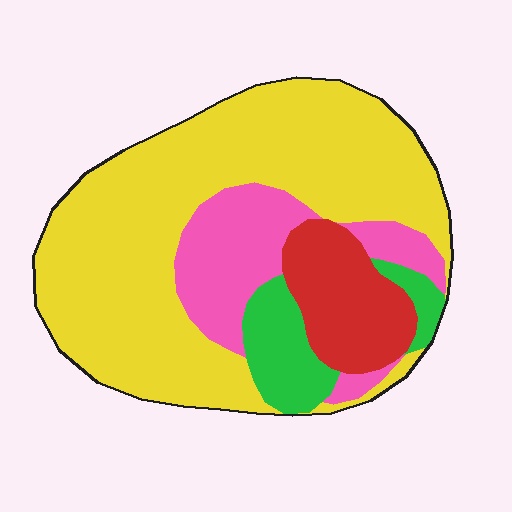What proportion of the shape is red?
Red takes up about one eighth (1/8) of the shape.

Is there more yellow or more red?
Yellow.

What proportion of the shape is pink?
Pink takes up about one sixth (1/6) of the shape.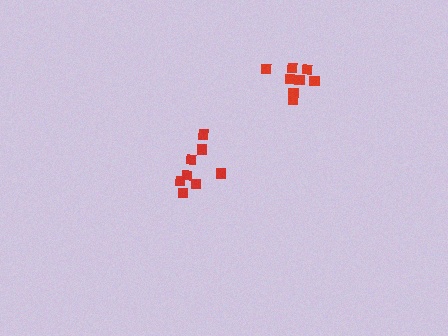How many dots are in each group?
Group 1: 8 dots, Group 2: 8 dots (16 total).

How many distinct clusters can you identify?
There are 2 distinct clusters.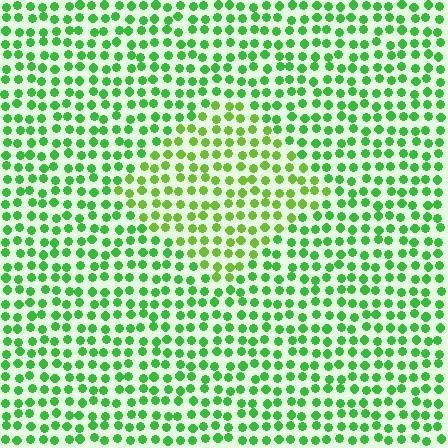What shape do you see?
I see a diamond.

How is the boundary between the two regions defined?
The boundary is defined purely by a slight shift in hue (about 27 degrees). Spacing, size, and orientation are identical on both sides.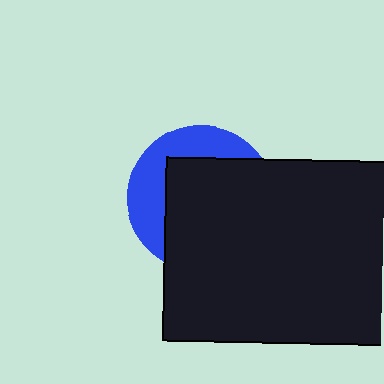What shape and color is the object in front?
The object in front is a black rectangle.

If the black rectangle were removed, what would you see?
You would see the complete blue circle.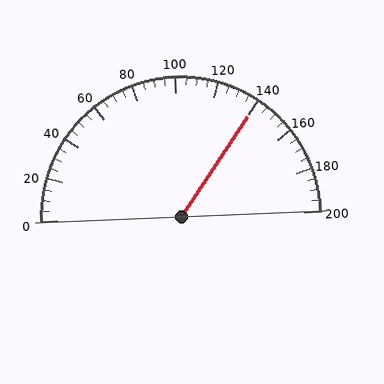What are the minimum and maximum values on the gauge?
The gauge ranges from 0 to 200.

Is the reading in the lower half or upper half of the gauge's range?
The reading is in the upper half of the range (0 to 200).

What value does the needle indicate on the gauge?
The needle indicates approximately 140.